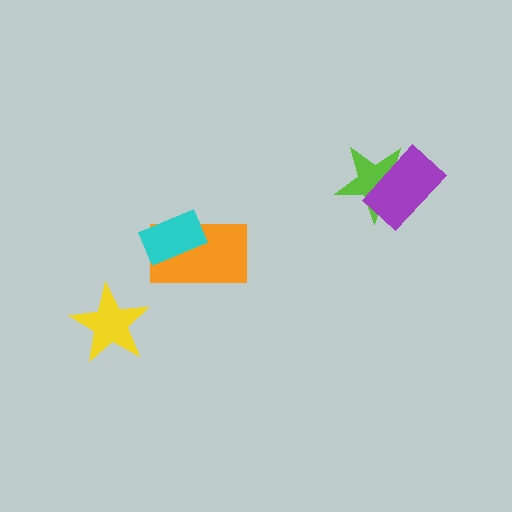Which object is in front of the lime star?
The purple rectangle is in front of the lime star.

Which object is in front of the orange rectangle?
The cyan rectangle is in front of the orange rectangle.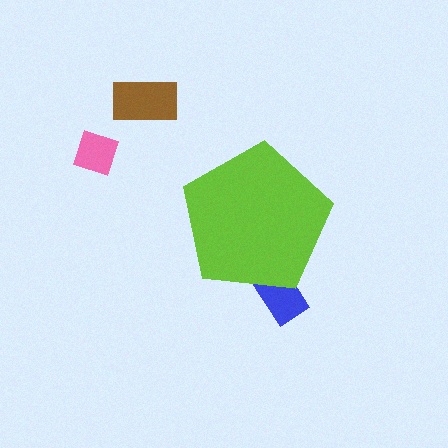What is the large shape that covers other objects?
A lime pentagon.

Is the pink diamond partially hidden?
No, the pink diamond is fully visible.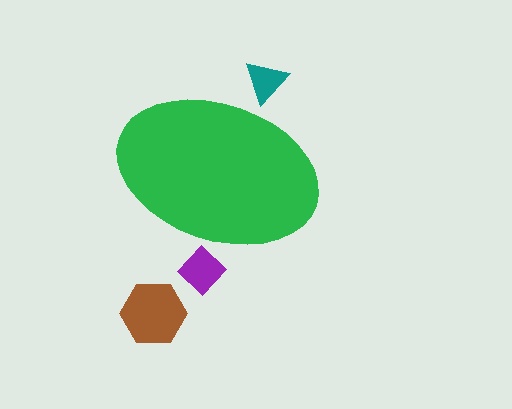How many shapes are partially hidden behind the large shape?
2 shapes are partially hidden.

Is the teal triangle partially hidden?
Yes, the teal triangle is partially hidden behind the green ellipse.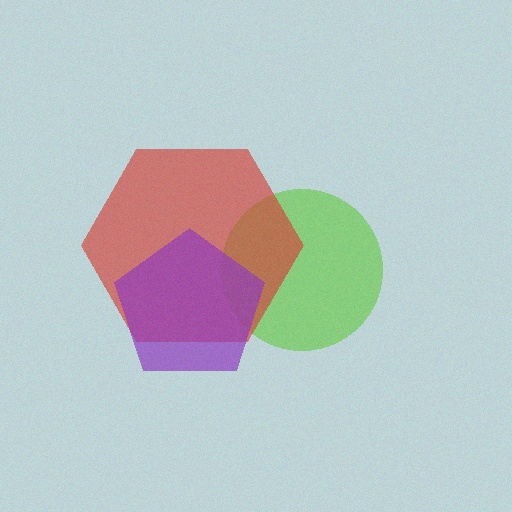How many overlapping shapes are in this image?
There are 3 overlapping shapes in the image.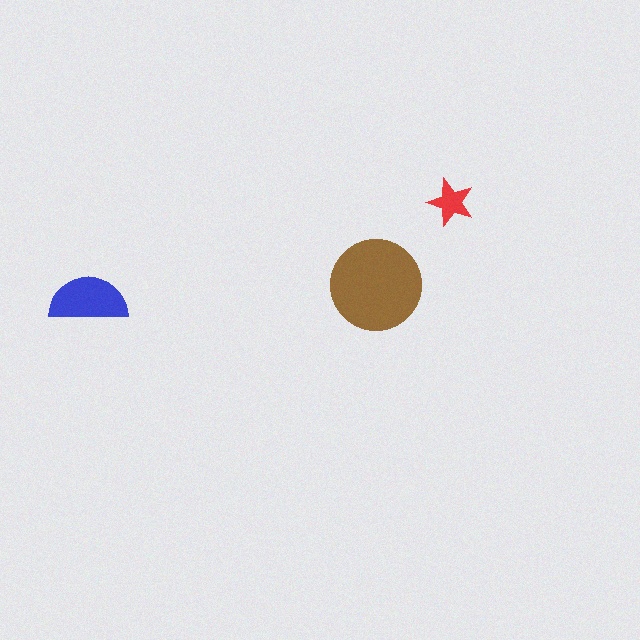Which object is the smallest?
The red star.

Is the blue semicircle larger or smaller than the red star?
Larger.